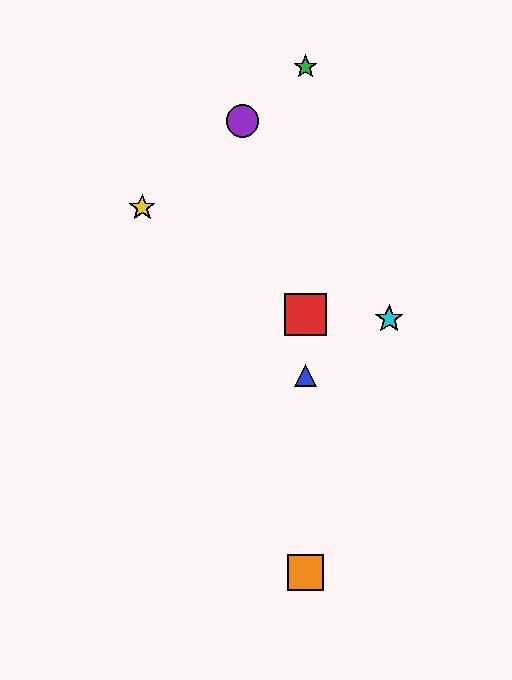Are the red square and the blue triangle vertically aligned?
Yes, both are at x≈306.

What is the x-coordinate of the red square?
The red square is at x≈306.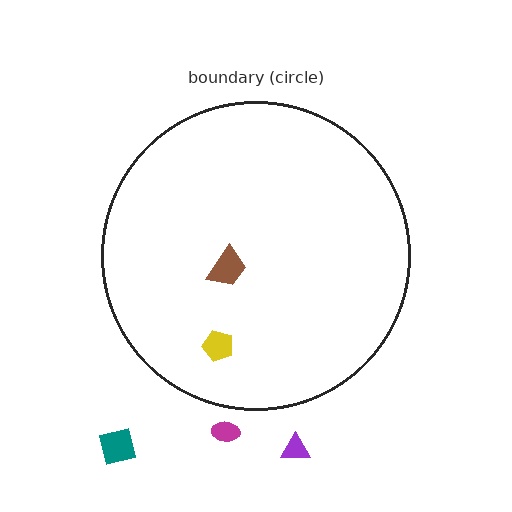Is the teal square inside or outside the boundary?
Outside.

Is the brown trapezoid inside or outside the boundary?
Inside.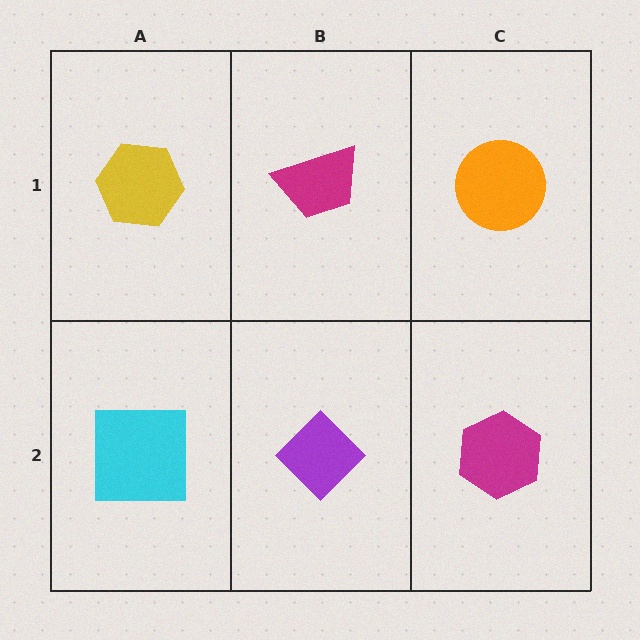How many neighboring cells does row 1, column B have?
3.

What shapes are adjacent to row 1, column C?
A magenta hexagon (row 2, column C), a magenta trapezoid (row 1, column B).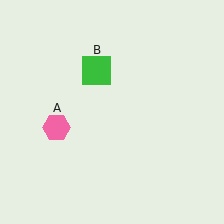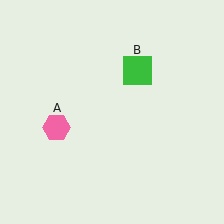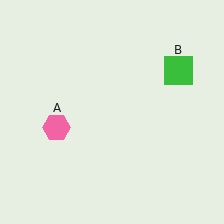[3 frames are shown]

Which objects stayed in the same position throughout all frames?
Pink hexagon (object A) remained stationary.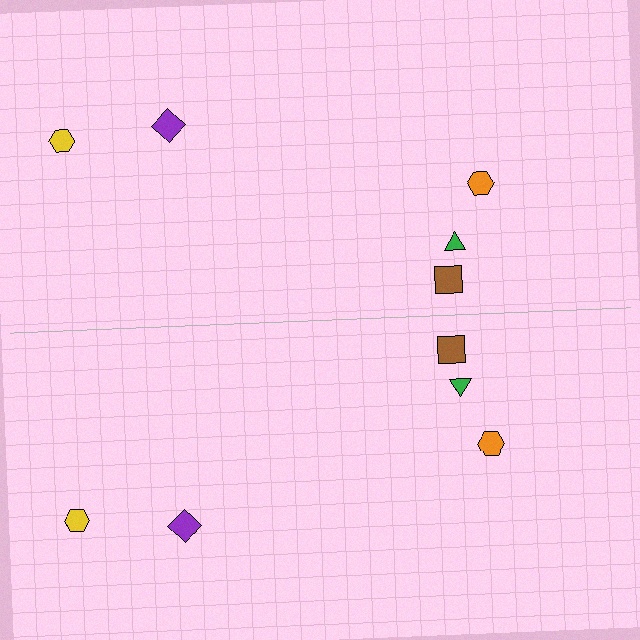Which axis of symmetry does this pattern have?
The pattern has a horizontal axis of symmetry running through the center of the image.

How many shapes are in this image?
There are 10 shapes in this image.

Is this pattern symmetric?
Yes, this pattern has bilateral (reflection) symmetry.